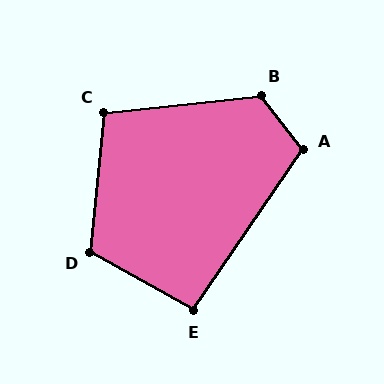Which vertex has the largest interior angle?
B, at approximately 121 degrees.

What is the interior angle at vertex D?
Approximately 114 degrees (obtuse).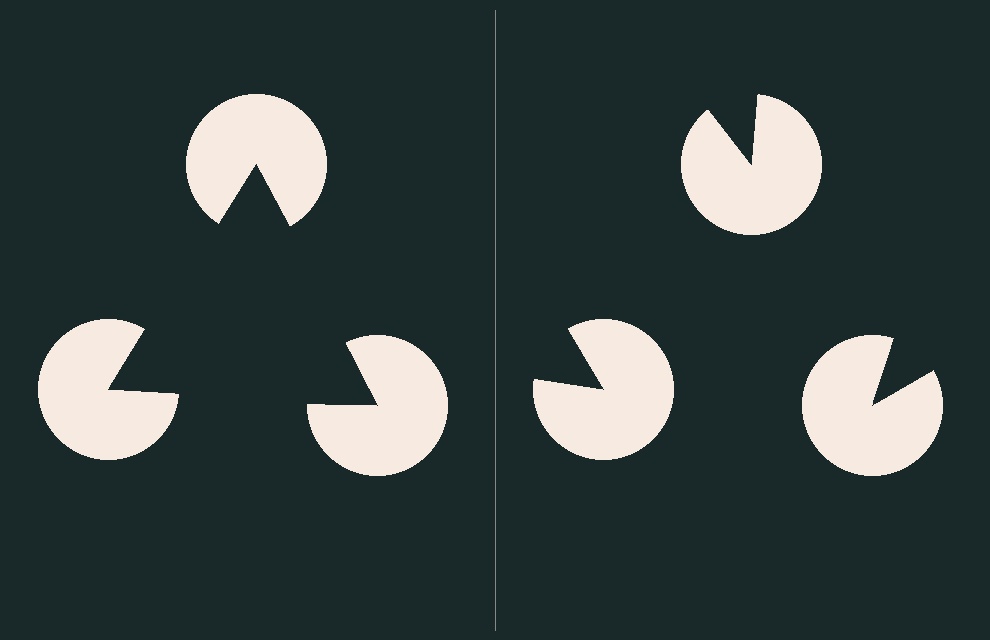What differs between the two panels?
The pac-man discs are positioned identically on both sides; only the wedge orientations differ. On the left they align to a triangle; on the right they are misaligned.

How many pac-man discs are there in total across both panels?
6 — 3 on each side.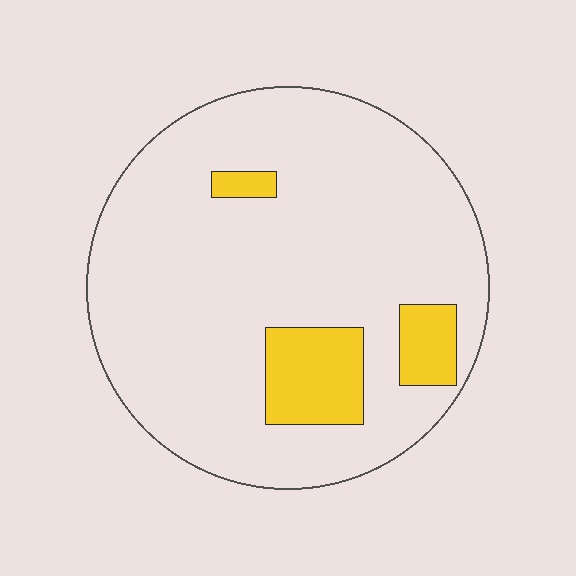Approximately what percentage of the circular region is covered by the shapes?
Approximately 15%.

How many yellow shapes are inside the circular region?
3.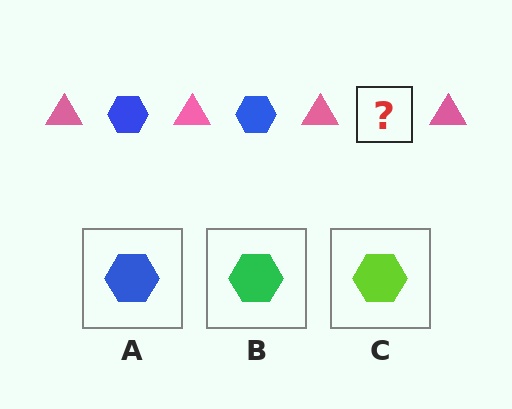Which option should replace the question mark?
Option A.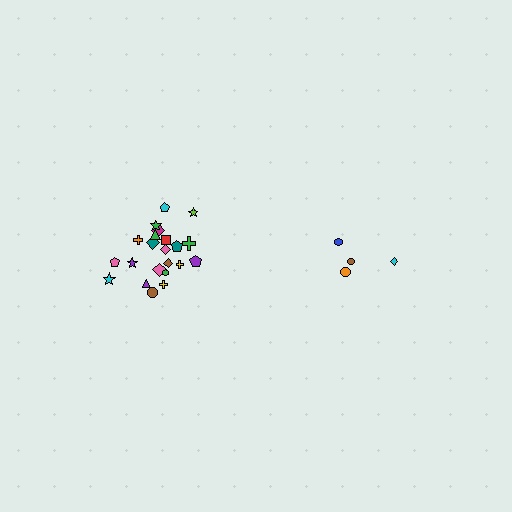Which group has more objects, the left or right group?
The left group.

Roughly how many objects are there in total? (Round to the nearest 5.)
Roughly 25 objects in total.